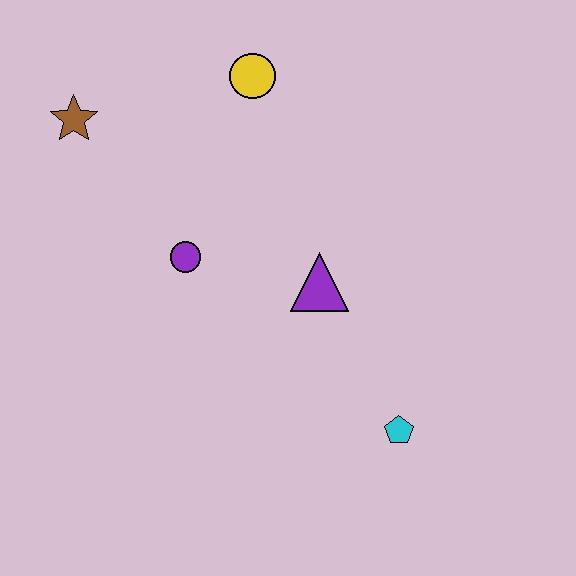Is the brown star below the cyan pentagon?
No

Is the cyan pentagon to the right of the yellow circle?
Yes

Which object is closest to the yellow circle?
The brown star is closest to the yellow circle.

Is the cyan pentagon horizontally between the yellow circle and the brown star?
No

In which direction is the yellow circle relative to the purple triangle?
The yellow circle is above the purple triangle.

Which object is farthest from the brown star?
The cyan pentagon is farthest from the brown star.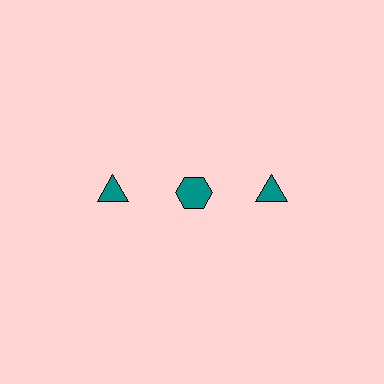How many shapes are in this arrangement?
There are 3 shapes arranged in a grid pattern.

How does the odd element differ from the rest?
It has a different shape: hexagon instead of triangle.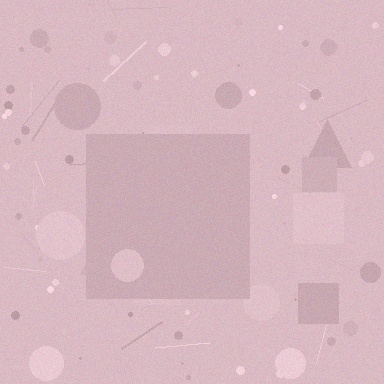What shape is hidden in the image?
A square is hidden in the image.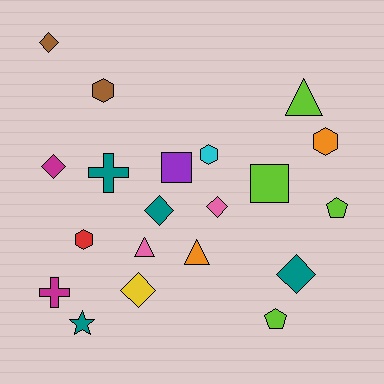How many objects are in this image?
There are 20 objects.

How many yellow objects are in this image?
There is 1 yellow object.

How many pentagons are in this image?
There are 2 pentagons.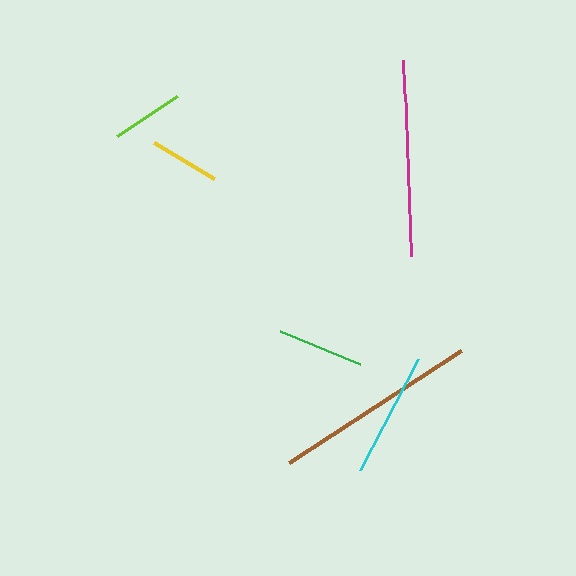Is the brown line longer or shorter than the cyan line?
The brown line is longer than the cyan line.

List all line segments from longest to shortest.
From longest to shortest: brown, magenta, cyan, green, lime, yellow.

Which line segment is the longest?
The brown line is the longest at approximately 206 pixels.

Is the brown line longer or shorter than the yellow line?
The brown line is longer than the yellow line.